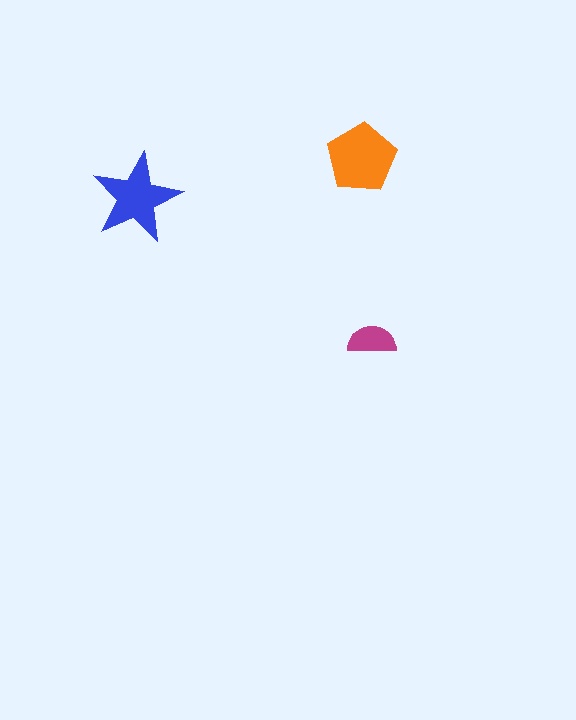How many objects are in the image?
There are 3 objects in the image.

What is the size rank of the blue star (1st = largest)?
2nd.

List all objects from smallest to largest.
The magenta semicircle, the blue star, the orange pentagon.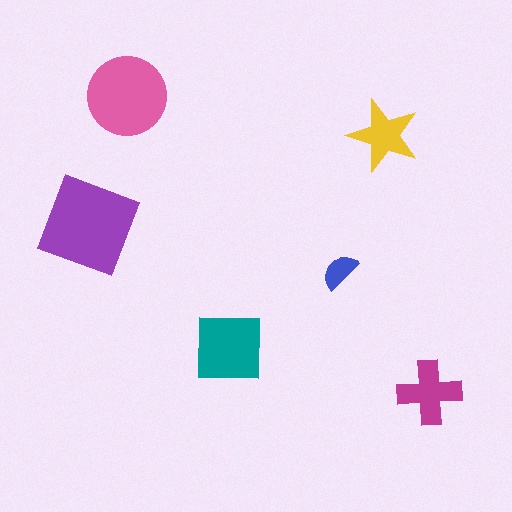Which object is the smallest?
The blue semicircle.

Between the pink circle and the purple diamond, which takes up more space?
The purple diamond.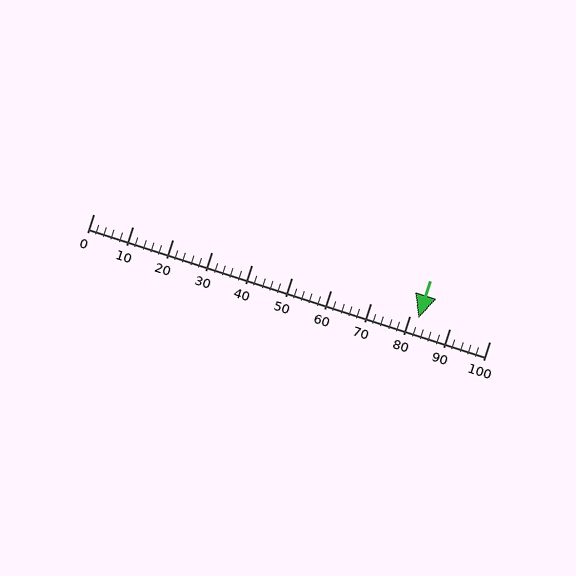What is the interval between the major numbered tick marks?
The major tick marks are spaced 10 units apart.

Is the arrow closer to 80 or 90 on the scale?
The arrow is closer to 80.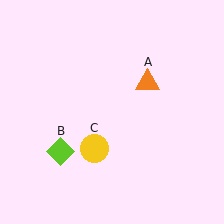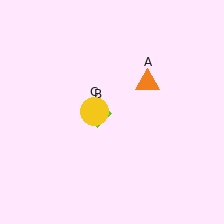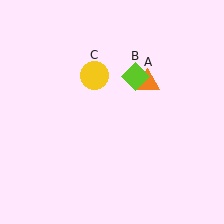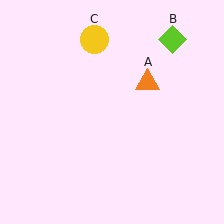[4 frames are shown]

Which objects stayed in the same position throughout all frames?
Orange triangle (object A) remained stationary.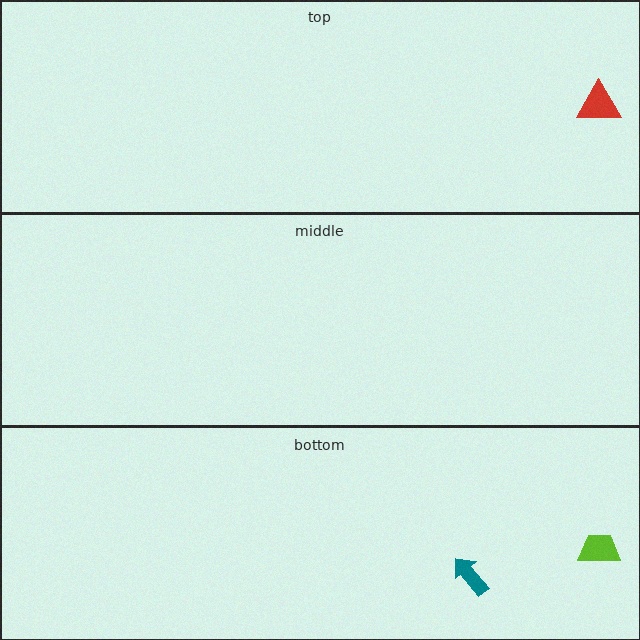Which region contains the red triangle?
The top region.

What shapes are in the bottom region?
The teal arrow, the lime trapezoid.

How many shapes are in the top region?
1.